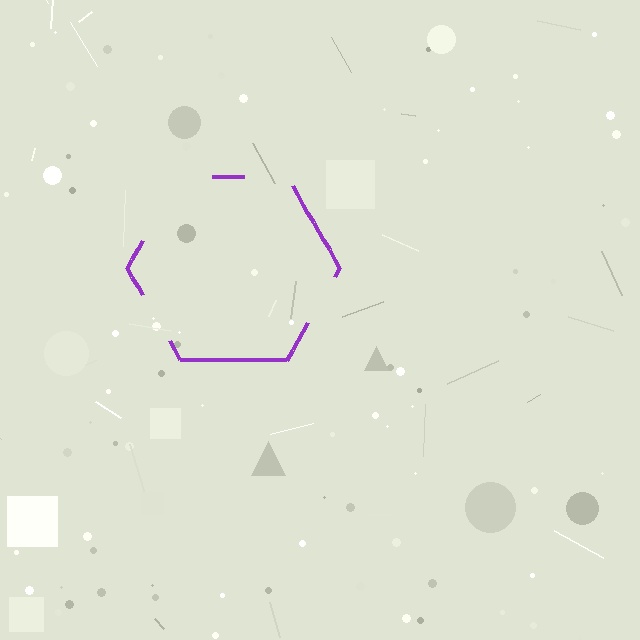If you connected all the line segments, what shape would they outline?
They would outline a hexagon.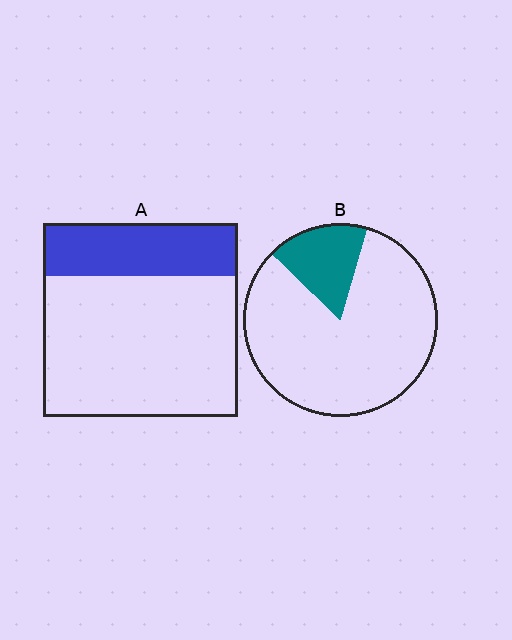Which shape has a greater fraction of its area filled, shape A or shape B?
Shape A.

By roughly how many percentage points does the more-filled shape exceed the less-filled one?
By roughly 10 percentage points (A over B).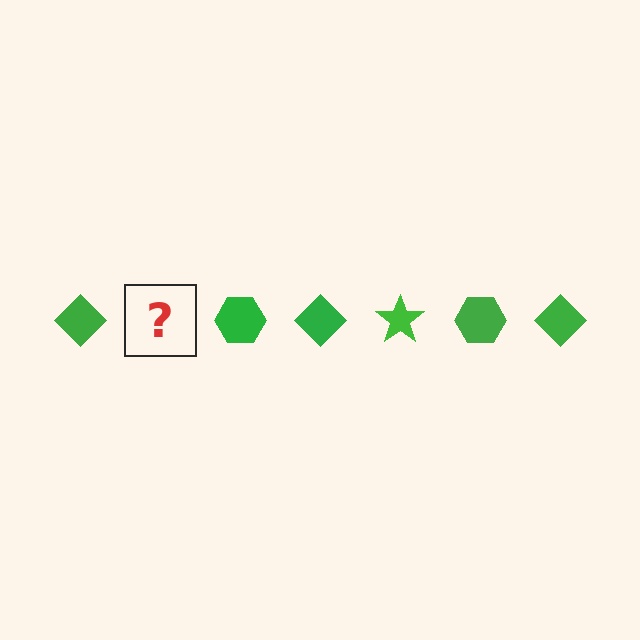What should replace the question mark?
The question mark should be replaced with a green star.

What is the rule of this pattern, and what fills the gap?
The rule is that the pattern cycles through diamond, star, hexagon shapes in green. The gap should be filled with a green star.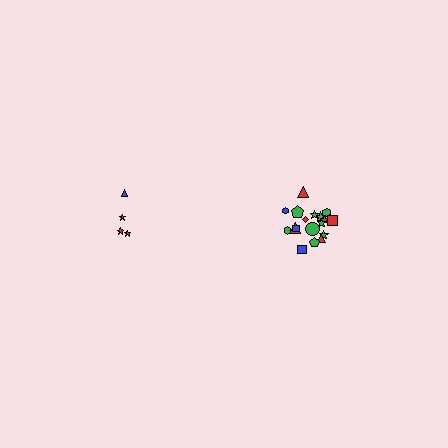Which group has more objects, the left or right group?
The right group.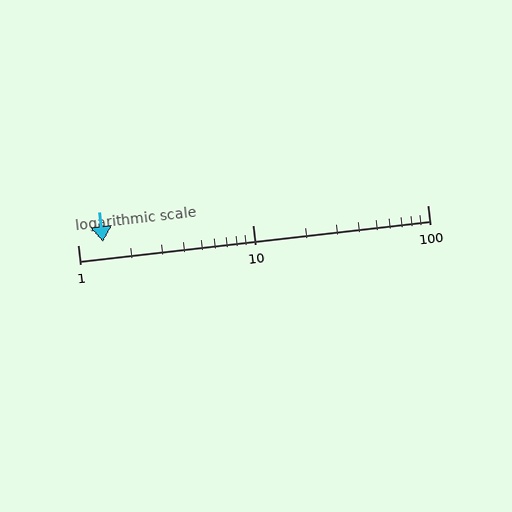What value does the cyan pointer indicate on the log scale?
The pointer indicates approximately 1.4.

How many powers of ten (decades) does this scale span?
The scale spans 2 decades, from 1 to 100.